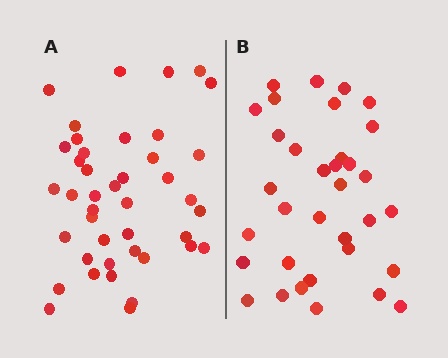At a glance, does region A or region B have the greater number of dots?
Region A (the left region) has more dots.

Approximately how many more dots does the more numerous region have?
Region A has roughly 8 or so more dots than region B.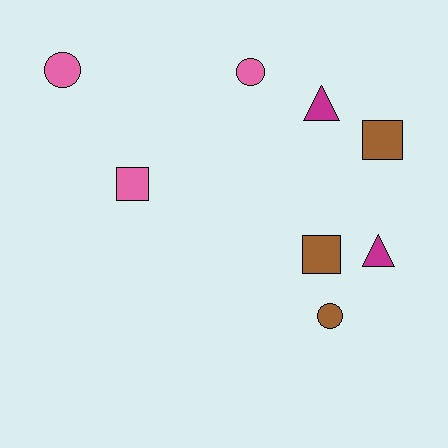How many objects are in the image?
There are 8 objects.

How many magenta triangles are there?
There are 2 magenta triangles.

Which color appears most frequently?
Brown, with 3 objects.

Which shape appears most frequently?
Square, with 3 objects.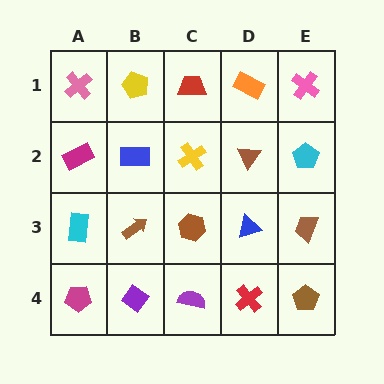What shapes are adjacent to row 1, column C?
A yellow cross (row 2, column C), a yellow pentagon (row 1, column B), an orange rectangle (row 1, column D).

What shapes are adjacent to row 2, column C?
A red trapezoid (row 1, column C), a brown hexagon (row 3, column C), a blue rectangle (row 2, column B), a brown triangle (row 2, column D).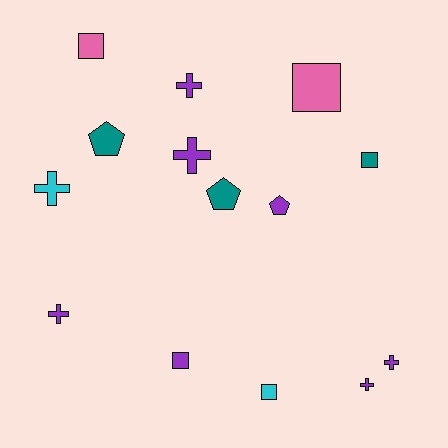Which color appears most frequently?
Purple, with 7 objects.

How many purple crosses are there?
There are 5 purple crosses.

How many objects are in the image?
There are 14 objects.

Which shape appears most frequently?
Cross, with 6 objects.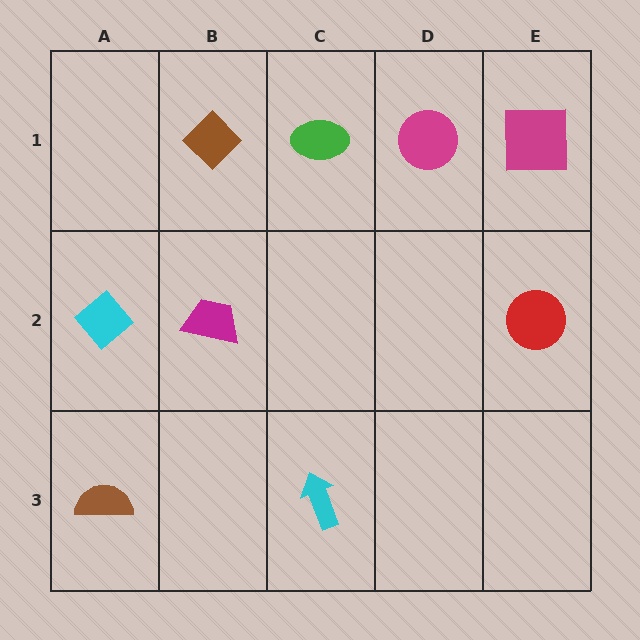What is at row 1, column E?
A magenta square.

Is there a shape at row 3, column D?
No, that cell is empty.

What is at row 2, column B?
A magenta trapezoid.